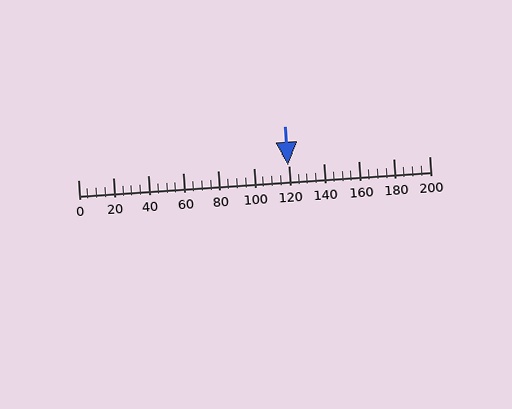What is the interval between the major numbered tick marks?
The major tick marks are spaced 20 units apart.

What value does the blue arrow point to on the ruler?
The blue arrow points to approximately 120.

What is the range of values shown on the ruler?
The ruler shows values from 0 to 200.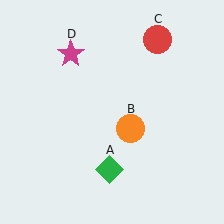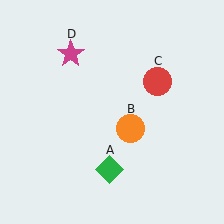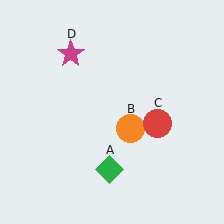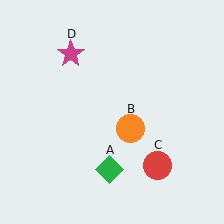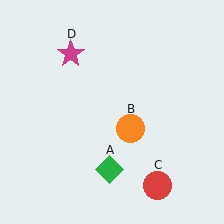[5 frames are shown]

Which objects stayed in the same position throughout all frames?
Green diamond (object A) and orange circle (object B) and magenta star (object D) remained stationary.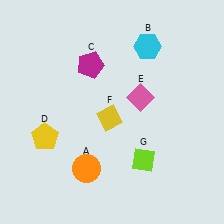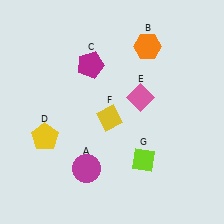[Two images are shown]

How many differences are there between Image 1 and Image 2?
There are 2 differences between the two images.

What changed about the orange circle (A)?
In Image 1, A is orange. In Image 2, it changed to magenta.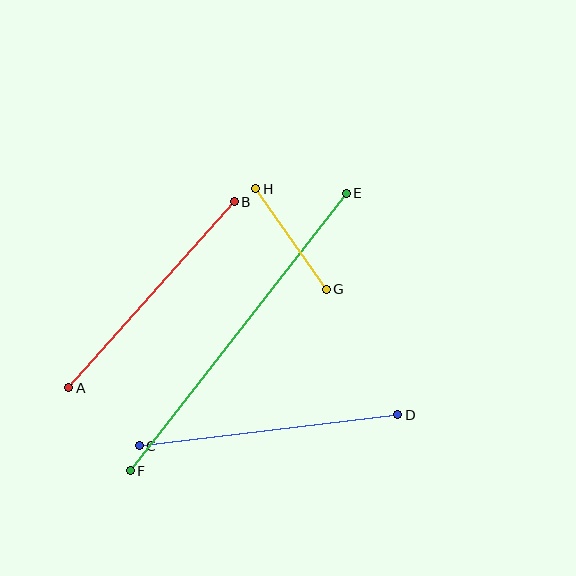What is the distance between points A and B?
The distance is approximately 249 pixels.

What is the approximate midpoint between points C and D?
The midpoint is at approximately (268, 430) pixels.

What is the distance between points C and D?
The distance is approximately 260 pixels.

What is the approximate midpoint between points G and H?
The midpoint is at approximately (291, 239) pixels.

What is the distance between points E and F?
The distance is approximately 352 pixels.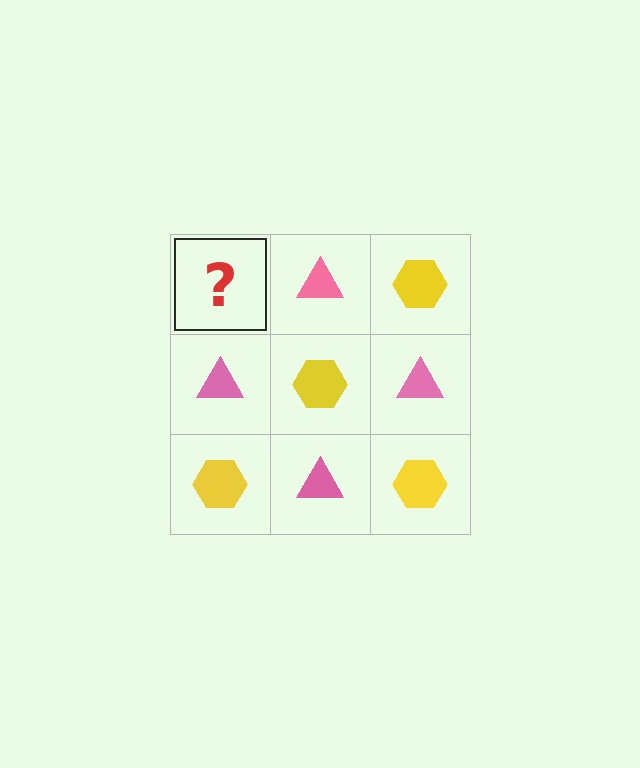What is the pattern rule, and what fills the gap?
The rule is that it alternates yellow hexagon and pink triangle in a checkerboard pattern. The gap should be filled with a yellow hexagon.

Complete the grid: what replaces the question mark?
The question mark should be replaced with a yellow hexagon.